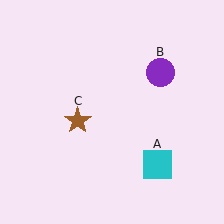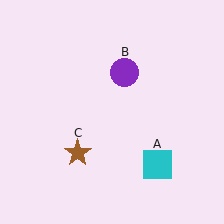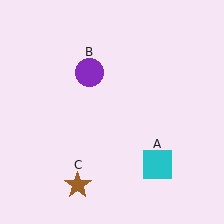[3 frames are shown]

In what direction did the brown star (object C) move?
The brown star (object C) moved down.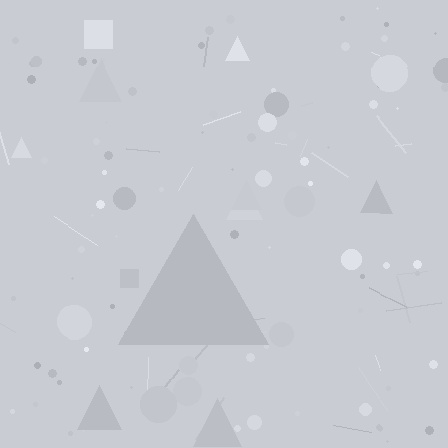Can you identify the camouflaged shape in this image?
The camouflaged shape is a triangle.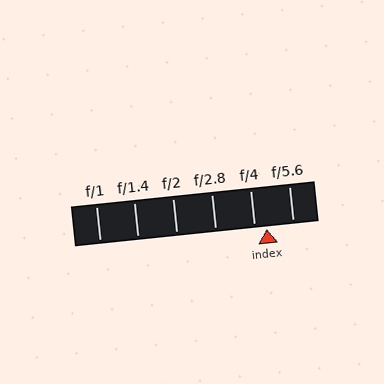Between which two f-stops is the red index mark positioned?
The index mark is between f/4 and f/5.6.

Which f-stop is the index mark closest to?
The index mark is closest to f/4.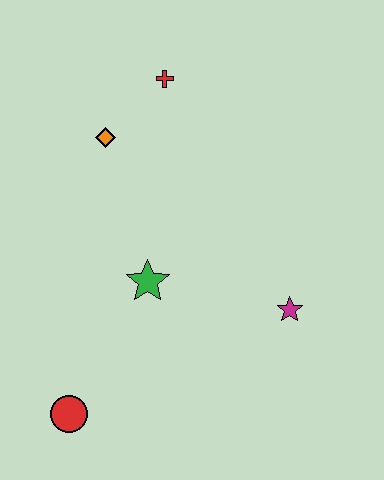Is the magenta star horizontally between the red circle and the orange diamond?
No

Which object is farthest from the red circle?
The red cross is farthest from the red circle.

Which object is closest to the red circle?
The green star is closest to the red circle.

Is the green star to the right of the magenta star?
No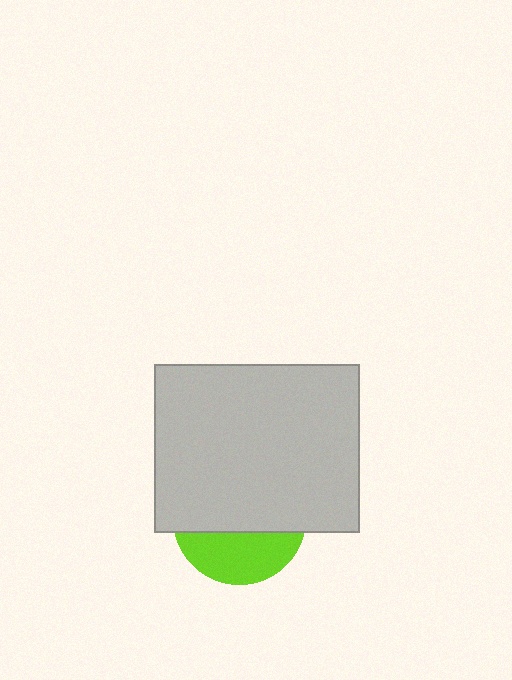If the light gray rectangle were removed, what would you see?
You would see the complete lime circle.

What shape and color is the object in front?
The object in front is a light gray rectangle.